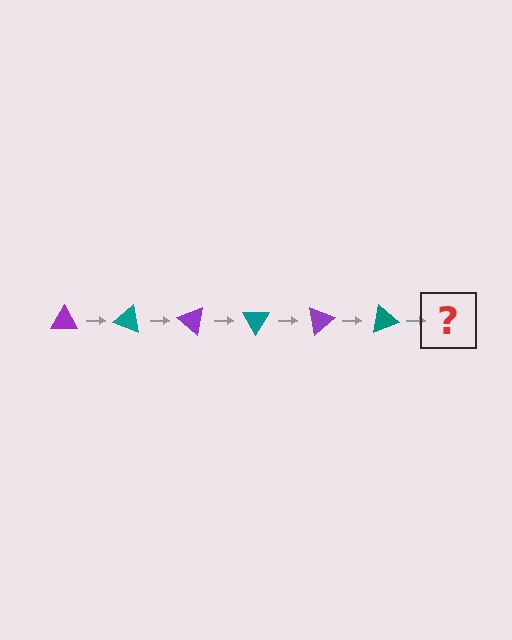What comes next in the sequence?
The next element should be a purple triangle, rotated 120 degrees from the start.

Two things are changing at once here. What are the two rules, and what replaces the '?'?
The two rules are that it rotates 20 degrees each step and the color cycles through purple and teal. The '?' should be a purple triangle, rotated 120 degrees from the start.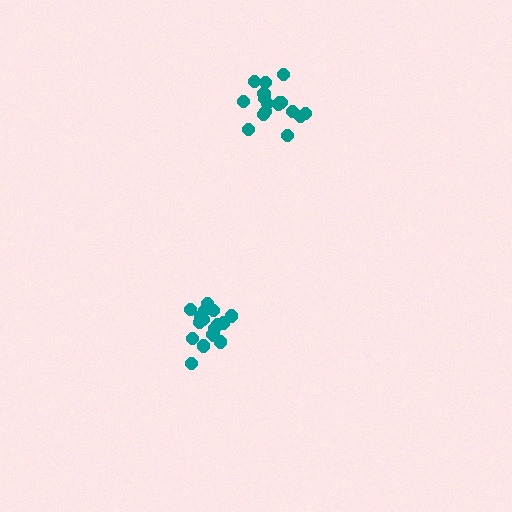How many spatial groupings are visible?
There are 2 spatial groupings.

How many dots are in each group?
Group 1: 17 dots, Group 2: 17 dots (34 total).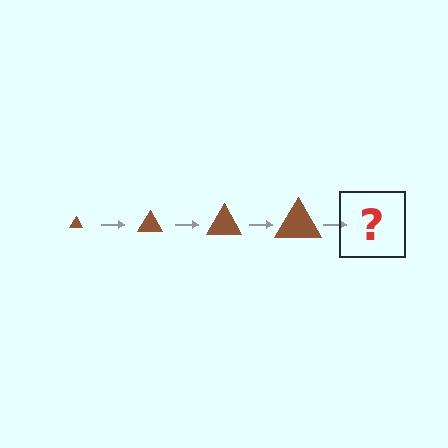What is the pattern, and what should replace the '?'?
The pattern is that the triangle gets progressively larger each step. The '?' should be a brown triangle, larger than the previous one.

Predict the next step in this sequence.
The next step is a brown triangle, larger than the previous one.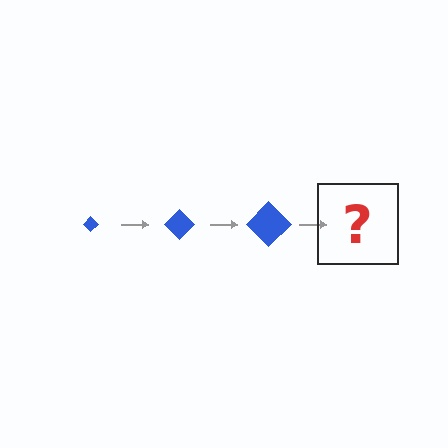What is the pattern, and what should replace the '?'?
The pattern is that the diamond gets progressively larger each step. The '?' should be a blue diamond, larger than the previous one.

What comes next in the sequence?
The next element should be a blue diamond, larger than the previous one.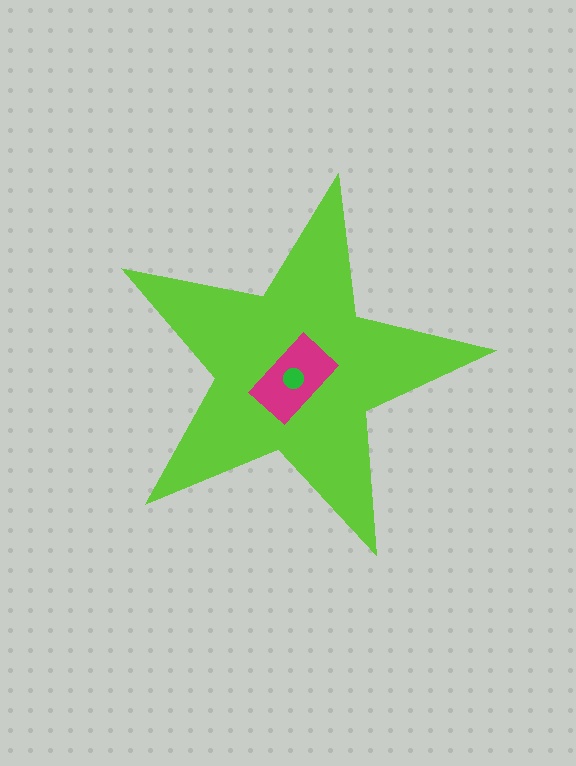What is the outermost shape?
The lime star.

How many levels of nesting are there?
3.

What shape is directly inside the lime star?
The magenta rectangle.